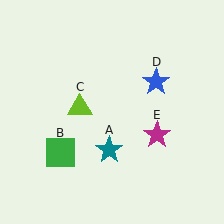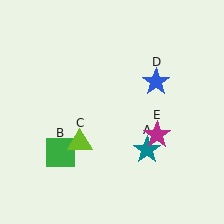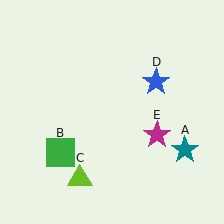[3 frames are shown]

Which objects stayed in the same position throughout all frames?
Green square (object B) and blue star (object D) and magenta star (object E) remained stationary.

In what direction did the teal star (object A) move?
The teal star (object A) moved right.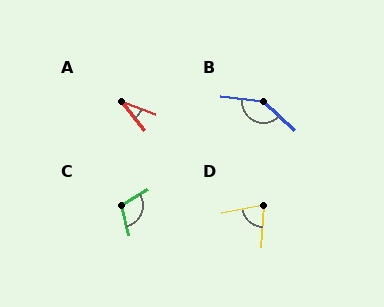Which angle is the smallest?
A, at approximately 31 degrees.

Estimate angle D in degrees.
Approximately 75 degrees.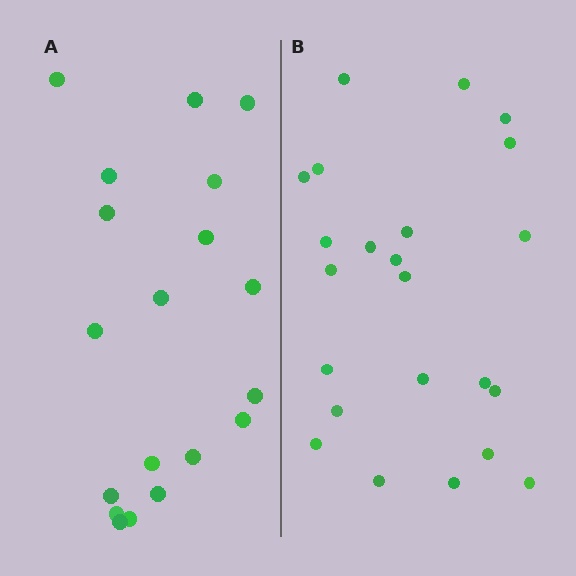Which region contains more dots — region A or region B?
Region B (the right region) has more dots.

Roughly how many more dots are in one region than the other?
Region B has about 4 more dots than region A.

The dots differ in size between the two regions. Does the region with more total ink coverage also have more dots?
No. Region A has more total ink coverage because its dots are larger, but region B actually contains more individual dots. Total area can be misleading — the number of items is what matters here.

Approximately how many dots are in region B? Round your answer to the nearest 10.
About 20 dots. (The exact count is 23, which rounds to 20.)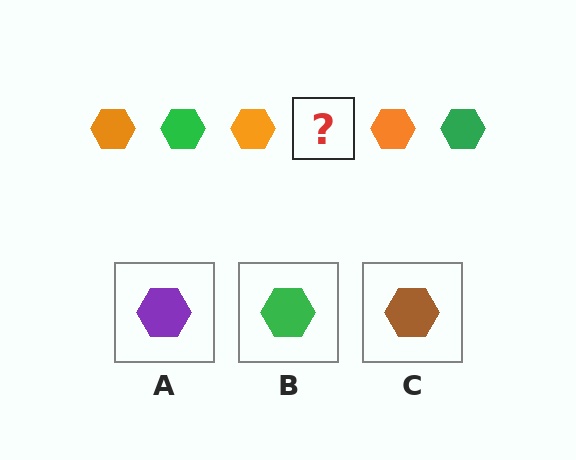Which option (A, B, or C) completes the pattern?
B.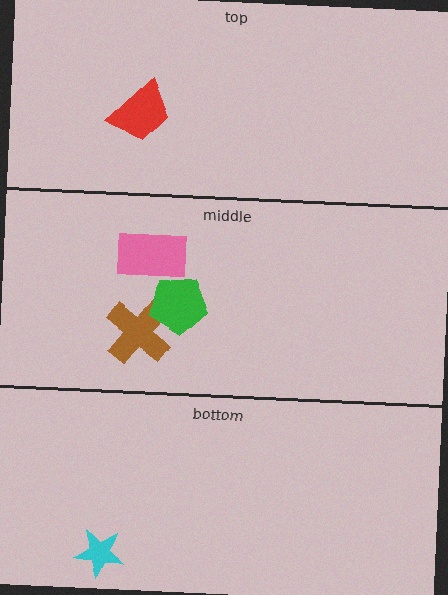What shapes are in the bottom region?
The cyan star.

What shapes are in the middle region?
The brown cross, the green pentagon, the pink rectangle.